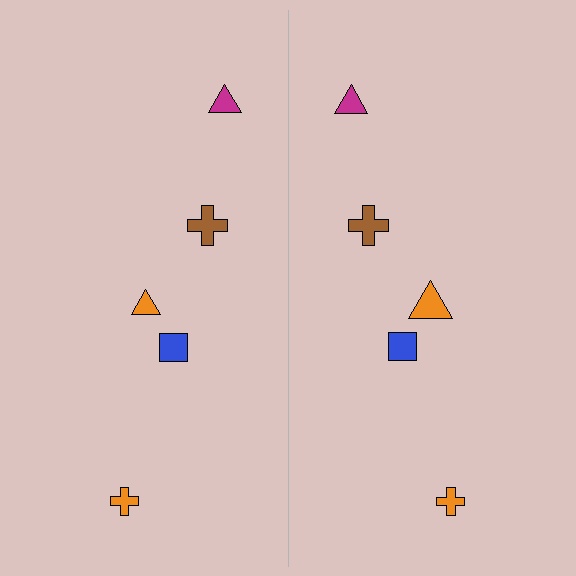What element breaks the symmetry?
The orange triangle on the right side has a different size than its mirror counterpart.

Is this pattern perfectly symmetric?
No, the pattern is not perfectly symmetric. The orange triangle on the right side has a different size than its mirror counterpart.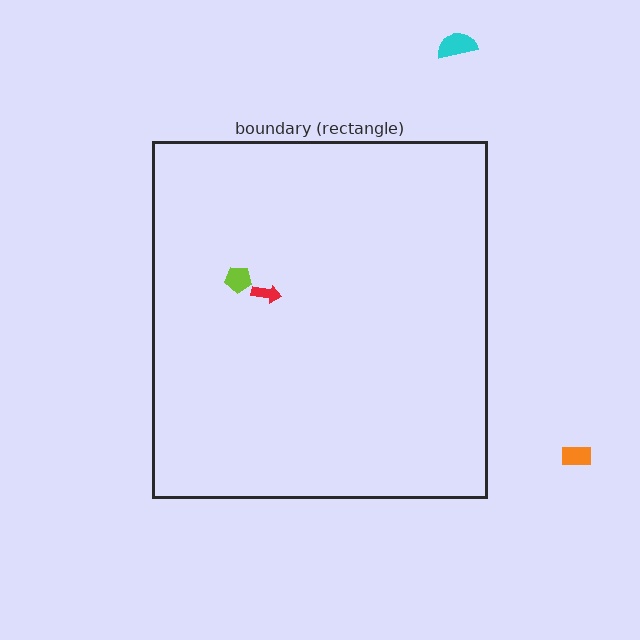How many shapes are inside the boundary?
2 inside, 2 outside.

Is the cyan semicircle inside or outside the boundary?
Outside.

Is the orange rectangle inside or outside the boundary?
Outside.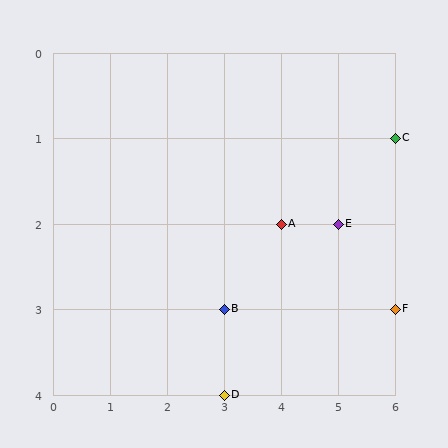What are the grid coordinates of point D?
Point D is at grid coordinates (3, 4).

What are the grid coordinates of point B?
Point B is at grid coordinates (3, 3).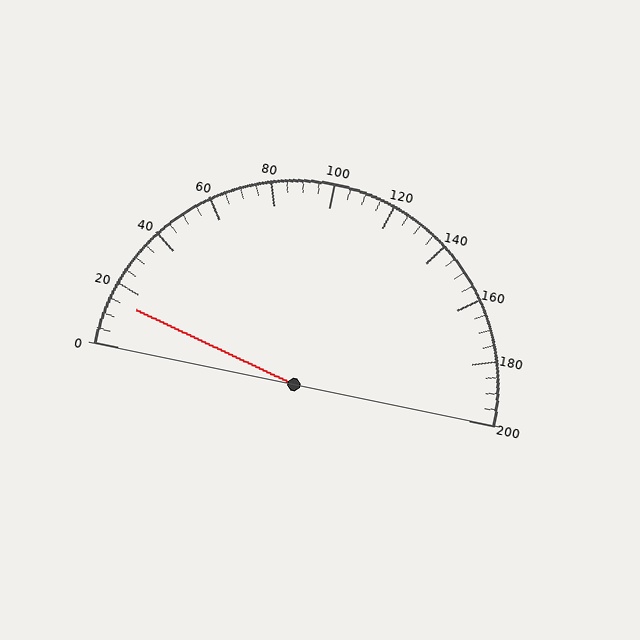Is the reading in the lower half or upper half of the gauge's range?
The reading is in the lower half of the range (0 to 200).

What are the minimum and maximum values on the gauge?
The gauge ranges from 0 to 200.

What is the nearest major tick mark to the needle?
The nearest major tick mark is 20.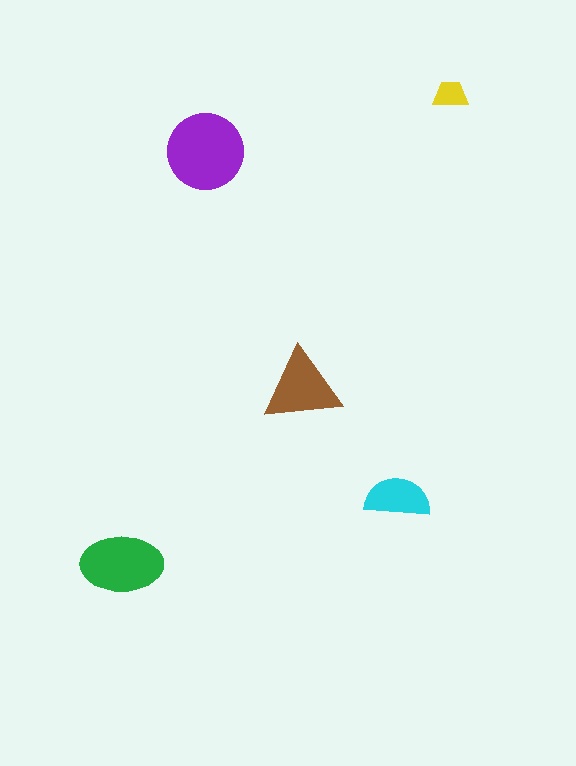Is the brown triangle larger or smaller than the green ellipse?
Smaller.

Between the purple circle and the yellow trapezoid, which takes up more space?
The purple circle.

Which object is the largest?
The purple circle.